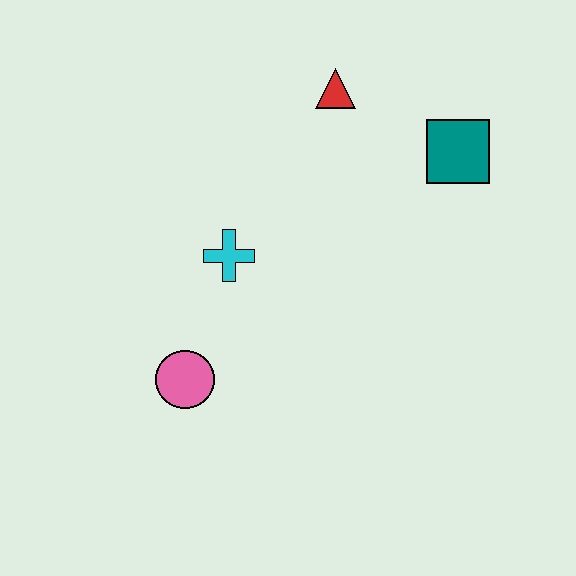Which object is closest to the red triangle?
The teal square is closest to the red triangle.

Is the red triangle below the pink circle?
No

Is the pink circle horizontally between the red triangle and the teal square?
No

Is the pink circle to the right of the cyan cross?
No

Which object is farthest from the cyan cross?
The teal square is farthest from the cyan cross.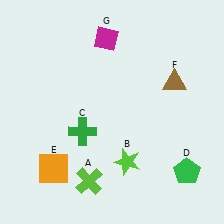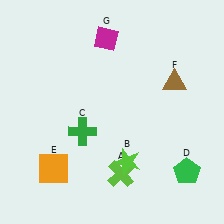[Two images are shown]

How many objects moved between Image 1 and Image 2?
1 object moved between the two images.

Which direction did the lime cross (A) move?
The lime cross (A) moved right.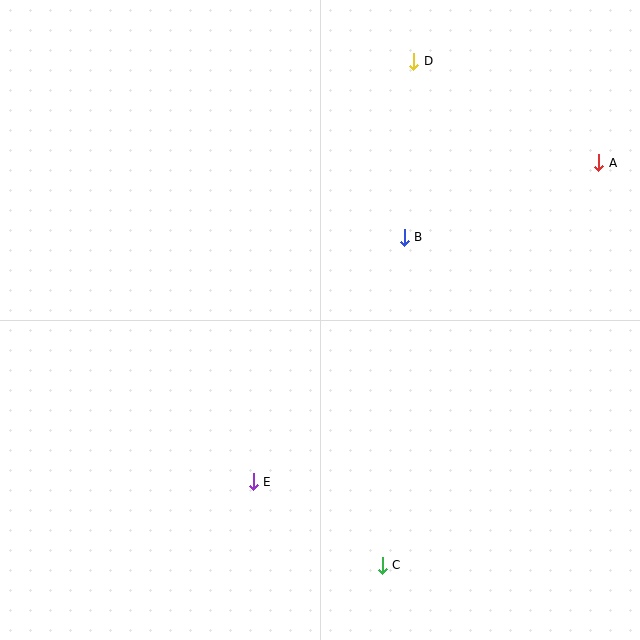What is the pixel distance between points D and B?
The distance between D and B is 176 pixels.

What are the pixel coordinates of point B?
Point B is at (404, 237).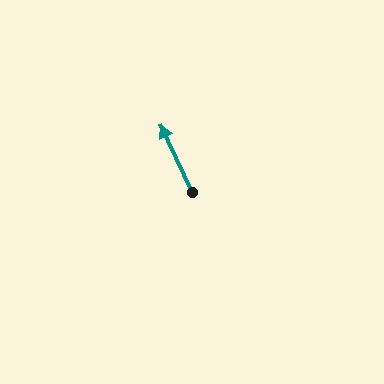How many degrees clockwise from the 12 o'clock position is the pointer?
Approximately 335 degrees.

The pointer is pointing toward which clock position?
Roughly 11 o'clock.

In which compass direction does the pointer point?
Northwest.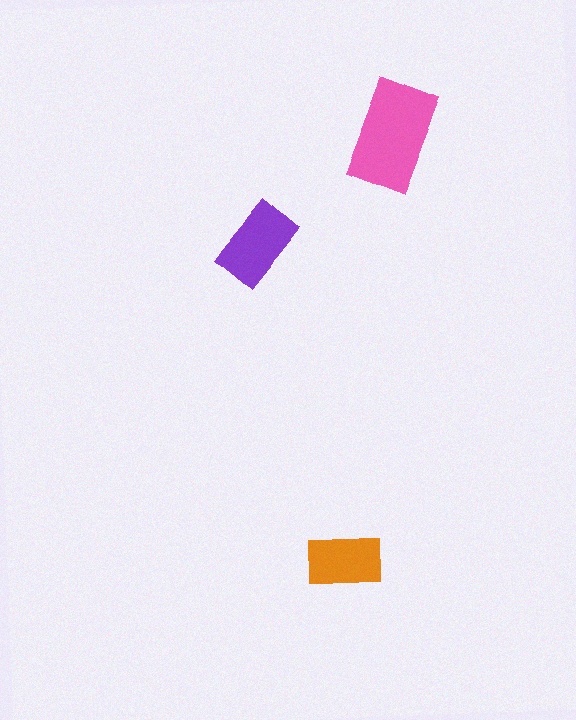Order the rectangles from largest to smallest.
the pink one, the purple one, the orange one.